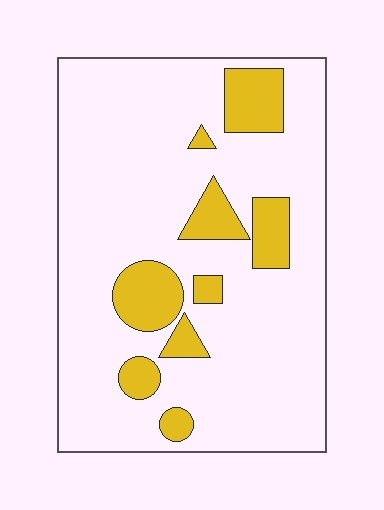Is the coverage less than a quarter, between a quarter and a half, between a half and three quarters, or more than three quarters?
Less than a quarter.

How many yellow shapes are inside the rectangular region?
9.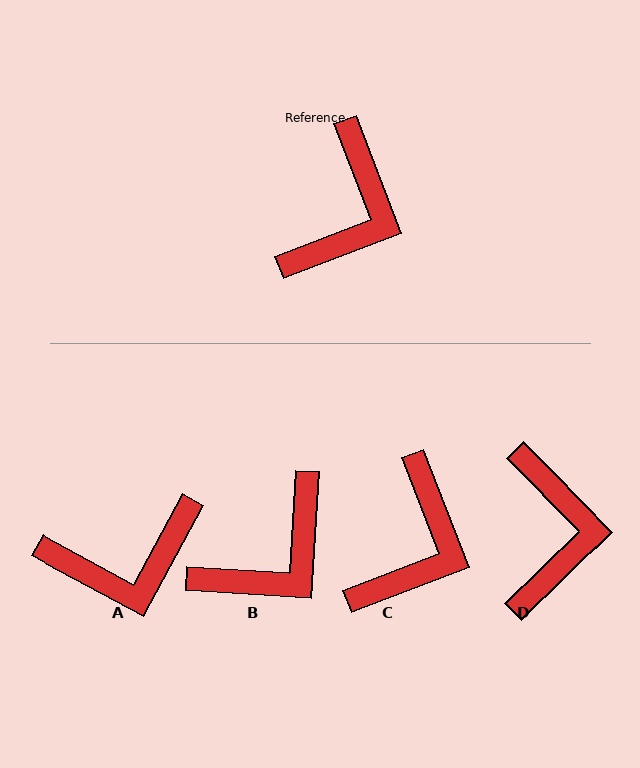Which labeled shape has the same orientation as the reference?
C.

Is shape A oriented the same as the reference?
No, it is off by about 49 degrees.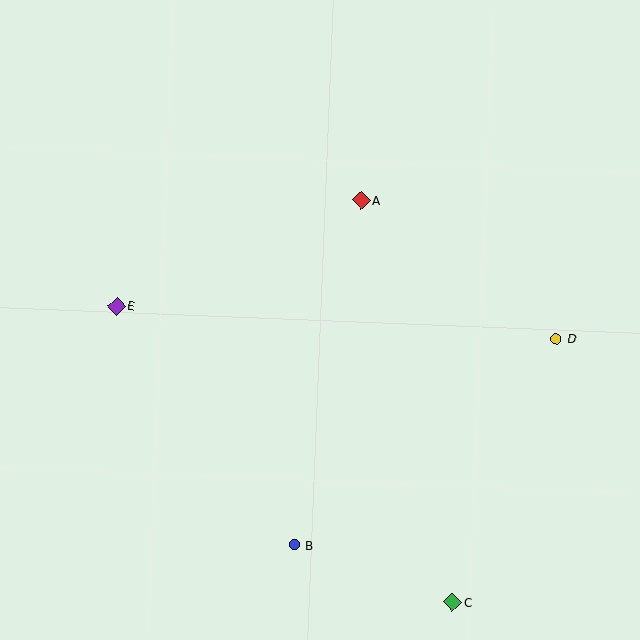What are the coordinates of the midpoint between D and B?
The midpoint between D and B is at (425, 442).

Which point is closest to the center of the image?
Point A at (361, 200) is closest to the center.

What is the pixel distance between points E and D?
The distance between E and D is 441 pixels.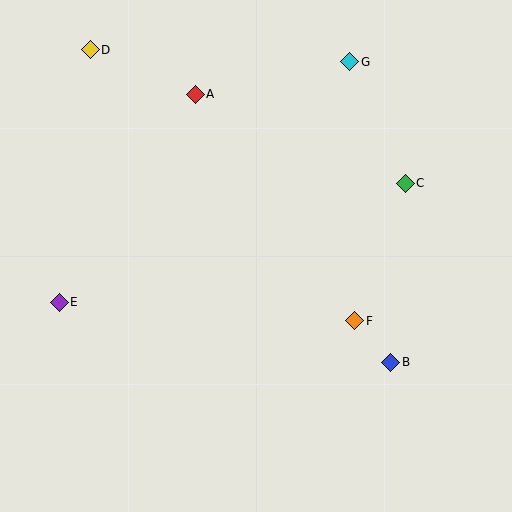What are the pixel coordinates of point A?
Point A is at (195, 94).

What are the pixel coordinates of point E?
Point E is at (59, 302).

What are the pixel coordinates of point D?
Point D is at (90, 50).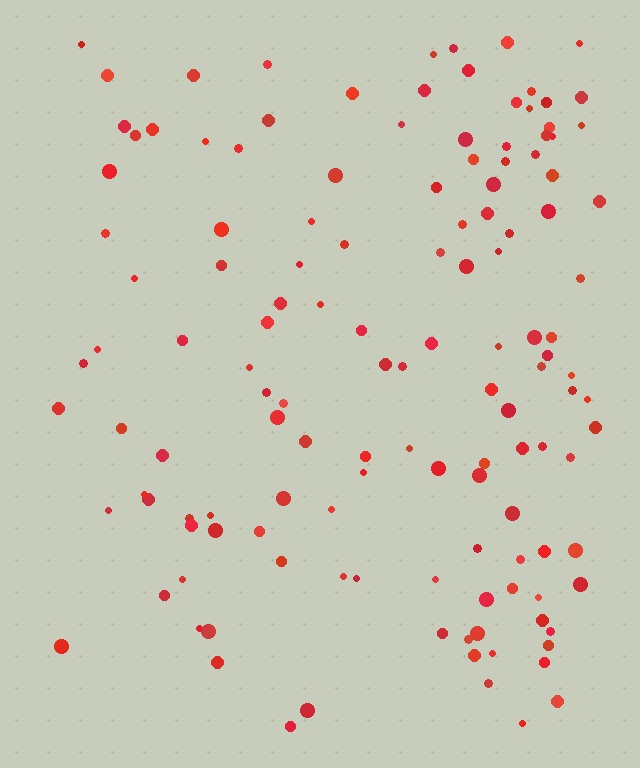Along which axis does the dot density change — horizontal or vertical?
Horizontal.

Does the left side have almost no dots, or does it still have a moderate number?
Still a moderate number, just noticeably fewer than the right.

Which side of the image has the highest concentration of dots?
The right.